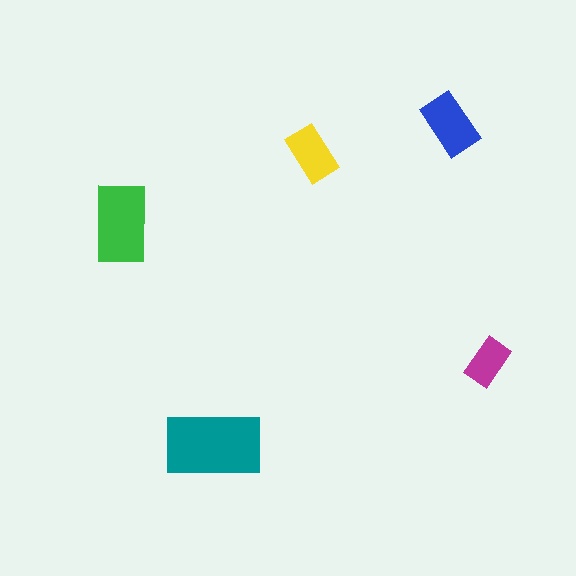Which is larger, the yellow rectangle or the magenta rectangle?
The yellow one.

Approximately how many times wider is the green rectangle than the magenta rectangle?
About 1.5 times wider.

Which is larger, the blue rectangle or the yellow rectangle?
The blue one.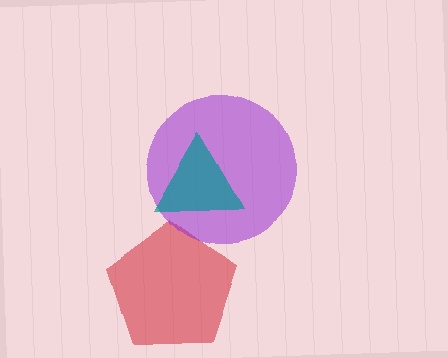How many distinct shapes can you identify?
There are 3 distinct shapes: a red pentagon, a purple circle, a teal triangle.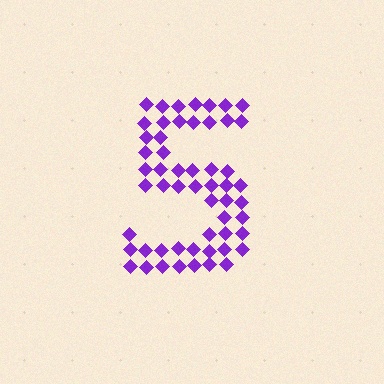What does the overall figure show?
The overall figure shows the digit 5.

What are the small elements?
The small elements are diamonds.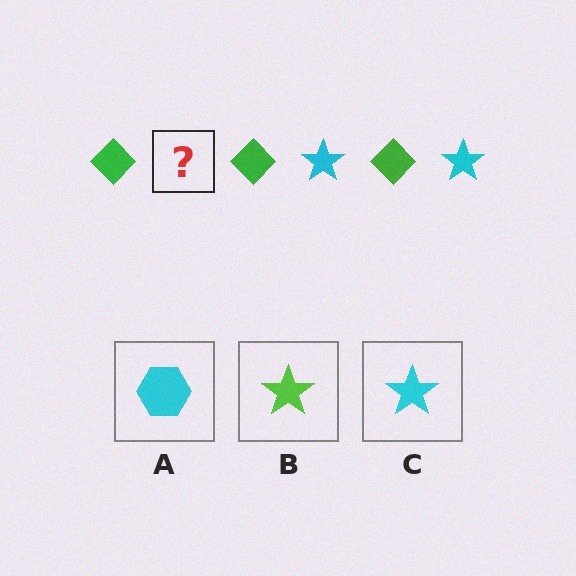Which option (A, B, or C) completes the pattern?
C.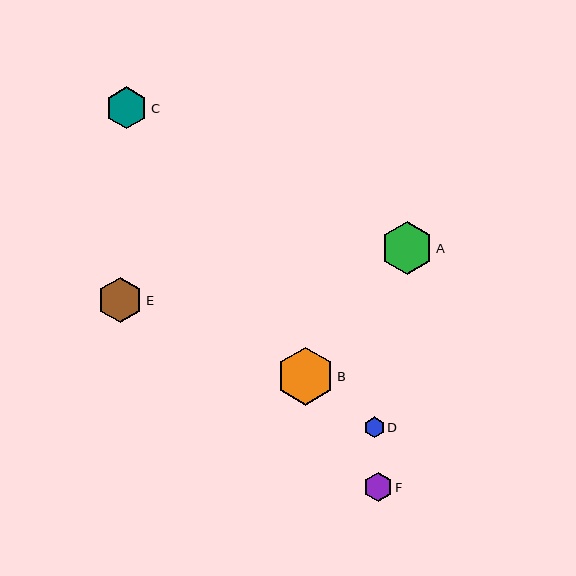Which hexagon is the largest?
Hexagon B is the largest with a size of approximately 58 pixels.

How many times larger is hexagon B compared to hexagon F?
Hexagon B is approximately 2.0 times the size of hexagon F.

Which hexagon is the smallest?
Hexagon D is the smallest with a size of approximately 21 pixels.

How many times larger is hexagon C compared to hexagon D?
Hexagon C is approximately 2.0 times the size of hexagon D.